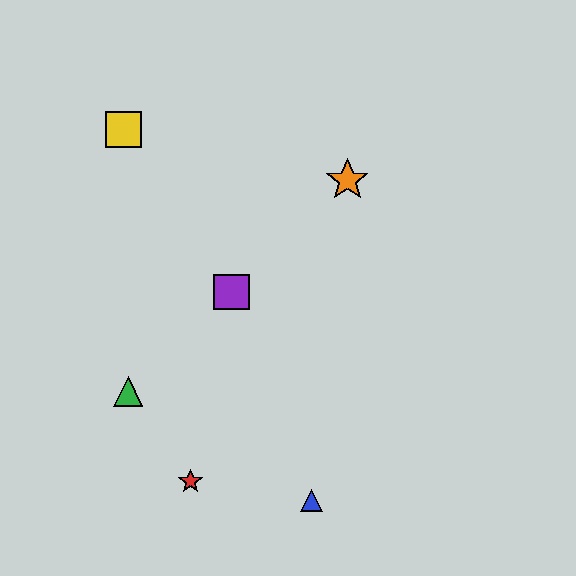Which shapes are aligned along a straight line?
The green triangle, the purple square, the orange star are aligned along a straight line.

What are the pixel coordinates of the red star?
The red star is at (190, 481).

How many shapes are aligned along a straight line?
3 shapes (the green triangle, the purple square, the orange star) are aligned along a straight line.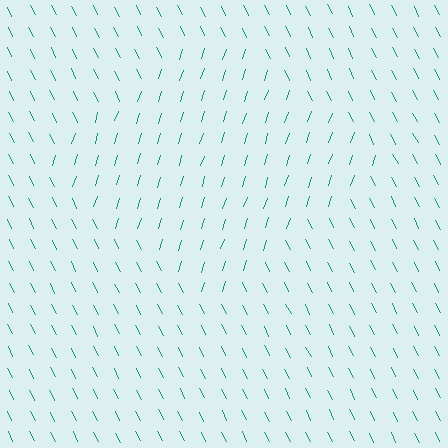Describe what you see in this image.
The image is filled with small teal line segments. A diamond region in the image has lines oriented differently from the surrounding lines, creating a visible texture boundary.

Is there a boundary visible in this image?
Yes, there is a texture boundary formed by a change in line orientation.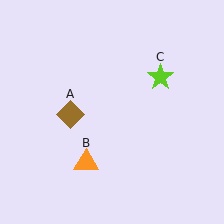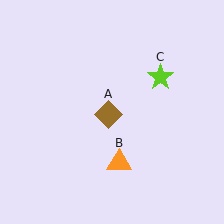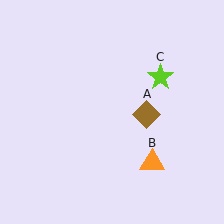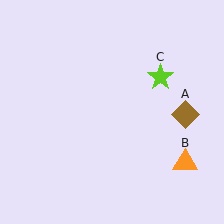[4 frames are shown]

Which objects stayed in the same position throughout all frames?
Lime star (object C) remained stationary.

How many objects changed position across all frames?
2 objects changed position: brown diamond (object A), orange triangle (object B).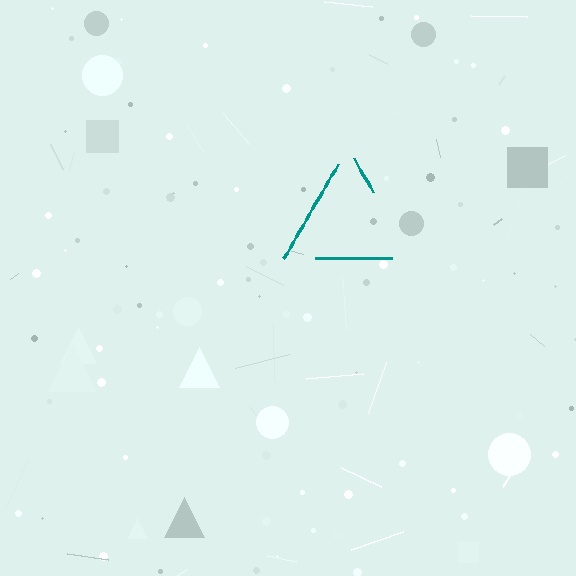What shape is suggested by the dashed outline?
The dashed outline suggests a triangle.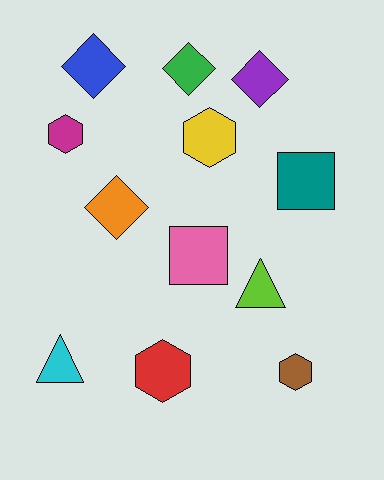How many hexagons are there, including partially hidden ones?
There are 4 hexagons.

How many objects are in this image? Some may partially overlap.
There are 12 objects.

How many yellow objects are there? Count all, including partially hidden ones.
There is 1 yellow object.